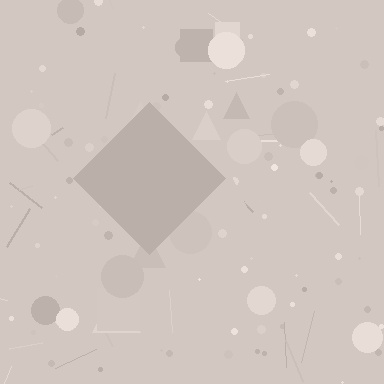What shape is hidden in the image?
A diamond is hidden in the image.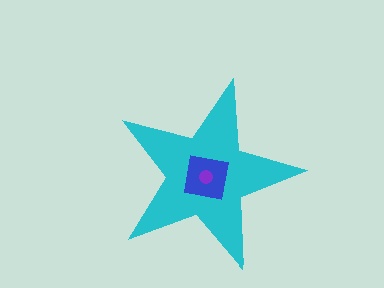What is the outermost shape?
The cyan star.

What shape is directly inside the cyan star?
The blue square.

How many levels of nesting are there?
3.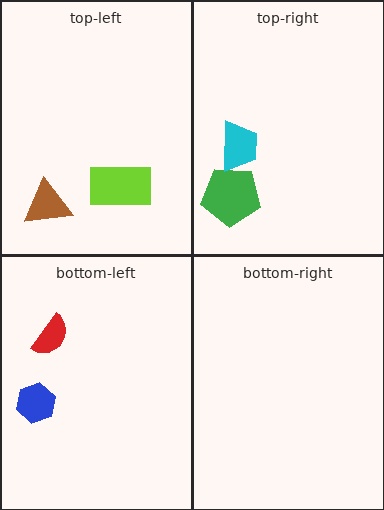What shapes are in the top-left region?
The lime rectangle, the brown triangle.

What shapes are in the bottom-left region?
The blue hexagon, the red semicircle.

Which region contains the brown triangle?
The top-left region.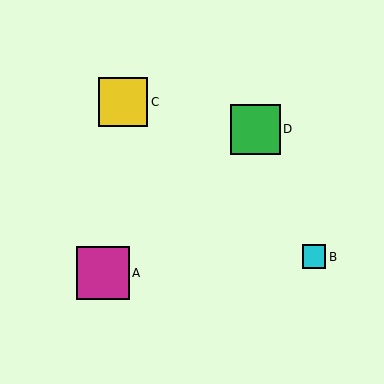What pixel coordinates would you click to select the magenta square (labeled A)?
Click at (103, 273) to select the magenta square A.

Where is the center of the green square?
The center of the green square is at (255, 129).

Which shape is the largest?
The magenta square (labeled A) is the largest.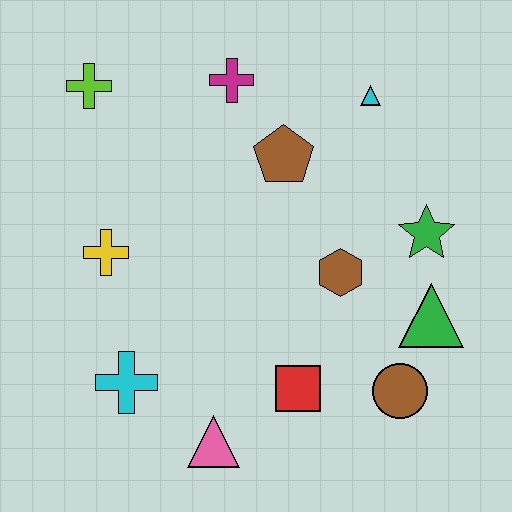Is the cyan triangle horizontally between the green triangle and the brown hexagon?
Yes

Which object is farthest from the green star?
The lime cross is farthest from the green star.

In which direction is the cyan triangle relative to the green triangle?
The cyan triangle is above the green triangle.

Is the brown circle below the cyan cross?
Yes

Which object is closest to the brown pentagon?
The magenta cross is closest to the brown pentagon.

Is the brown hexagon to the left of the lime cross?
No